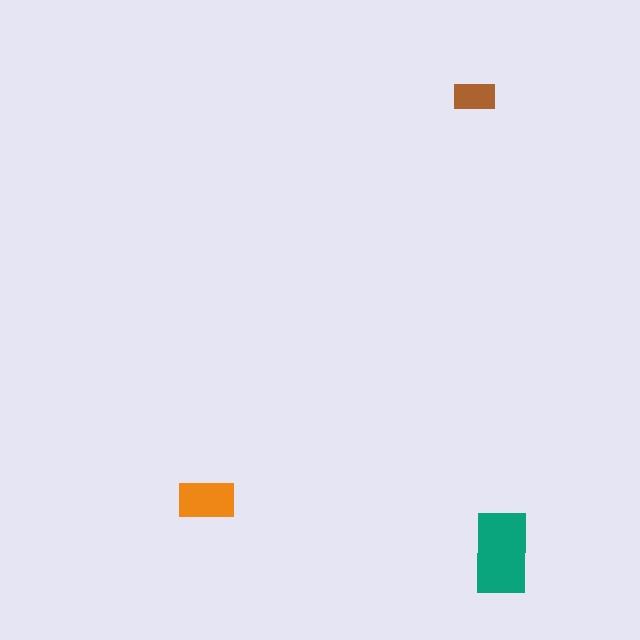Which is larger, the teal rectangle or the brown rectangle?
The teal one.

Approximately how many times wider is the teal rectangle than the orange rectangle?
About 1.5 times wider.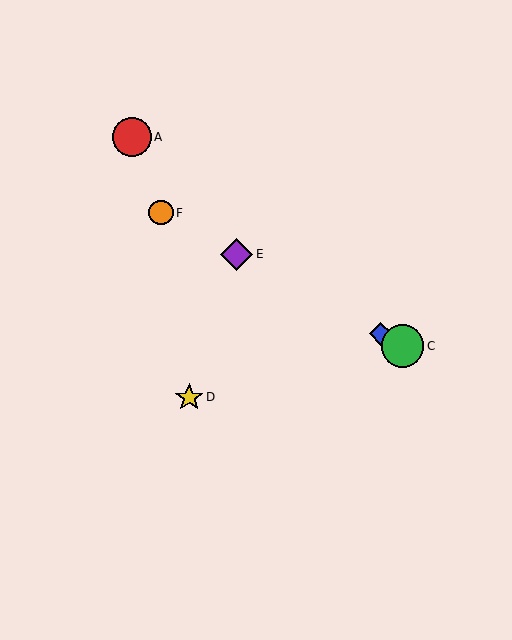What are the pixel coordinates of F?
Object F is at (161, 213).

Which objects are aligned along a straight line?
Objects B, C, E, F are aligned along a straight line.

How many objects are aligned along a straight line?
4 objects (B, C, E, F) are aligned along a straight line.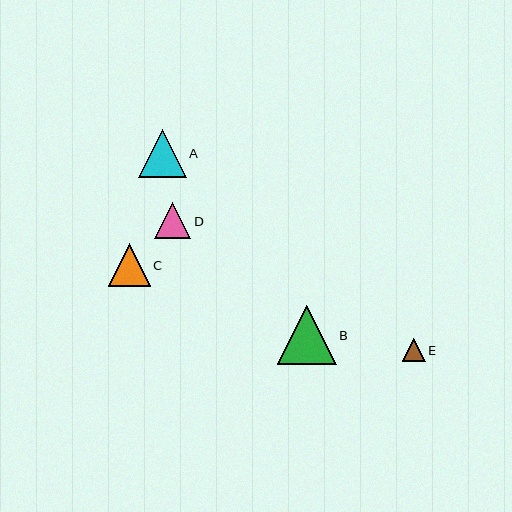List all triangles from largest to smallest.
From largest to smallest: B, A, C, D, E.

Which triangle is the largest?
Triangle B is the largest with a size of approximately 59 pixels.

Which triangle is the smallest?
Triangle E is the smallest with a size of approximately 23 pixels.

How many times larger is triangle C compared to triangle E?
Triangle C is approximately 1.8 times the size of triangle E.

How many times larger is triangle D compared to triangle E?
Triangle D is approximately 1.5 times the size of triangle E.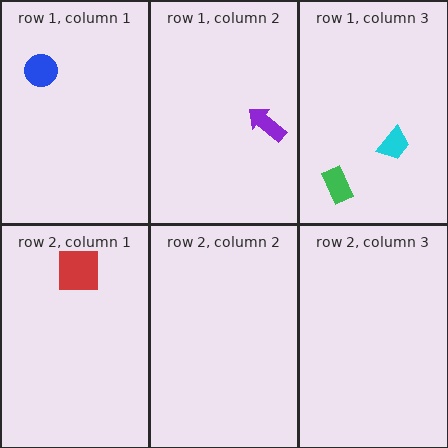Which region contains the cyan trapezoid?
The row 1, column 3 region.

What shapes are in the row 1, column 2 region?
The purple arrow.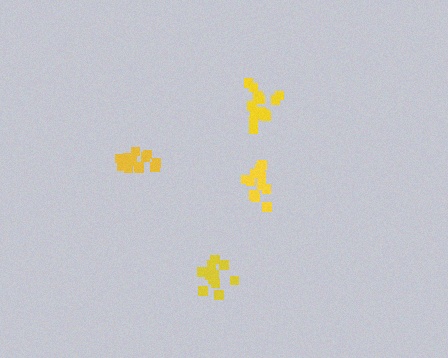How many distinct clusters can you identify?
There are 4 distinct clusters.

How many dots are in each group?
Group 1: 12 dots, Group 2: 15 dots, Group 3: 13 dots, Group 4: 15 dots (55 total).